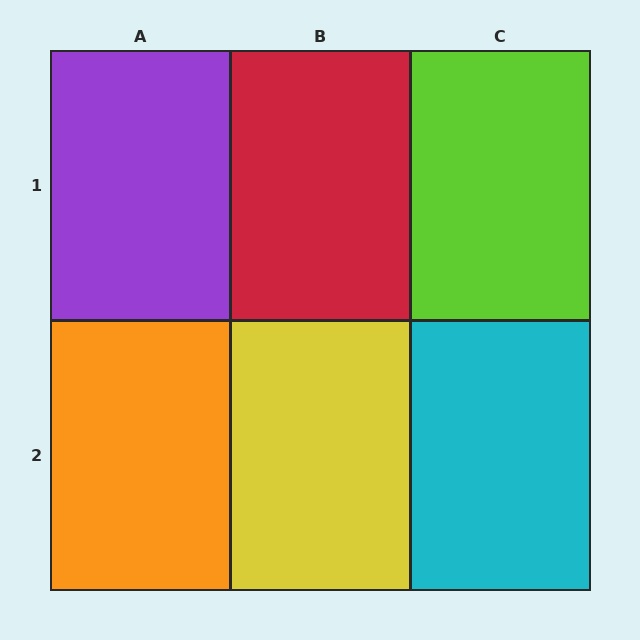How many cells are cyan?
1 cell is cyan.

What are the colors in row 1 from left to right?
Purple, red, lime.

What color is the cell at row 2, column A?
Orange.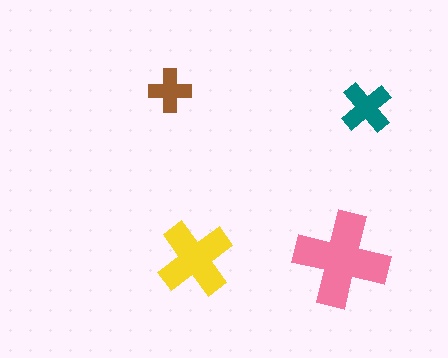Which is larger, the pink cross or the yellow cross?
The pink one.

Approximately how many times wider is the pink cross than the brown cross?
About 2 times wider.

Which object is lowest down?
The pink cross is bottommost.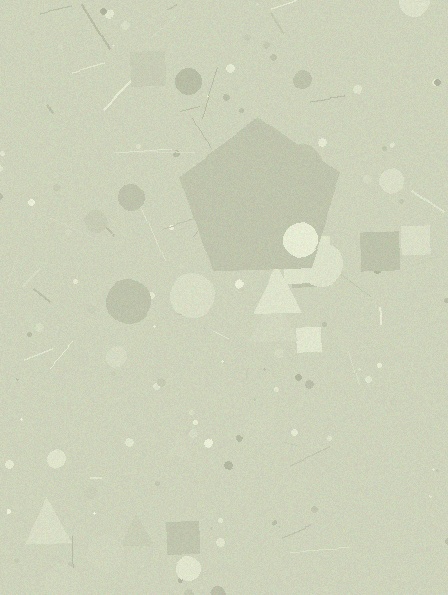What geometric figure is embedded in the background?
A pentagon is embedded in the background.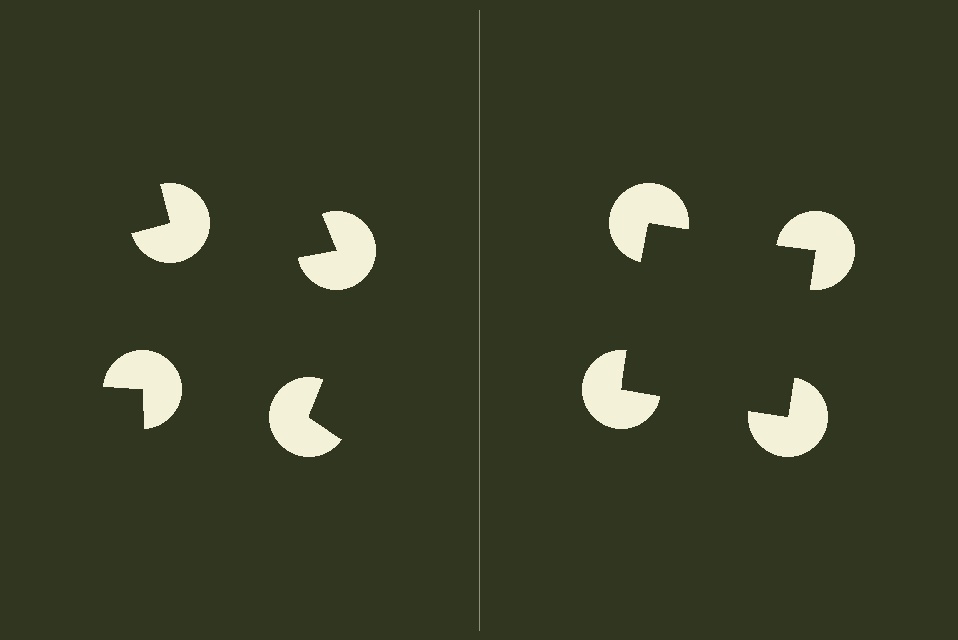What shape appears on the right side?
An illusory square.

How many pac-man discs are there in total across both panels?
8 — 4 on each side.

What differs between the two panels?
The pac-man discs are positioned identically on both sides; only the wedge orientations differ. On the right they align to a square; on the left they are misaligned.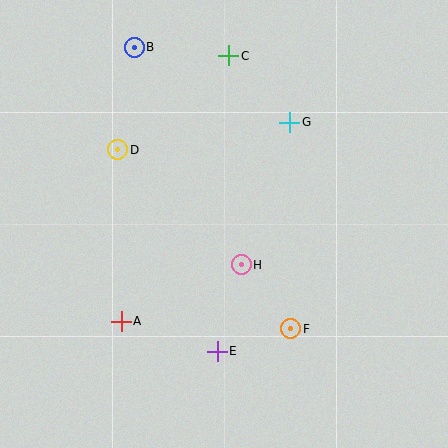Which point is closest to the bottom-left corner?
Point A is closest to the bottom-left corner.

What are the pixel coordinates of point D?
Point D is at (118, 150).